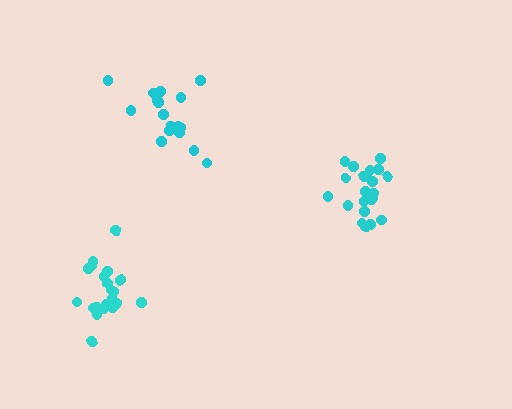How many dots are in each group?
Group 1: 21 dots, Group 2: 21 dots, Group 3: 17 dots (59 total).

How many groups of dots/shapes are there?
There are 3 groups.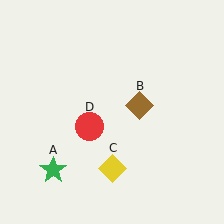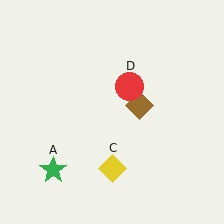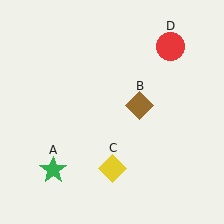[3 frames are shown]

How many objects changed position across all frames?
1 object changed position: red circle (object D).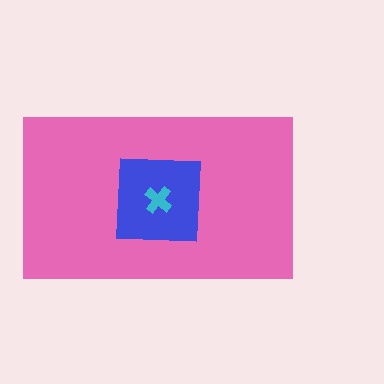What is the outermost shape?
The pink rectangle.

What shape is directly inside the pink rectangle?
The blue square.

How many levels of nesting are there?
3.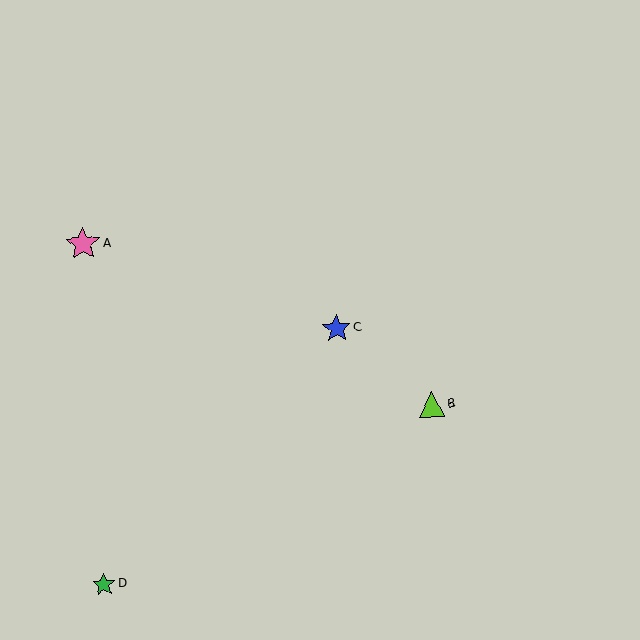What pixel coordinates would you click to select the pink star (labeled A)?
Click at (83, 244) to select the pink star A.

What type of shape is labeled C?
Shape C is a blue star.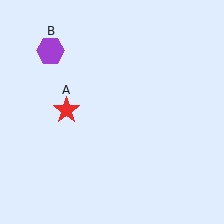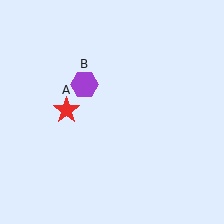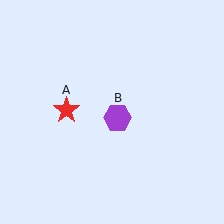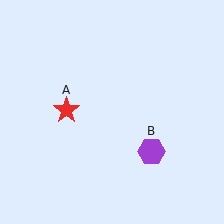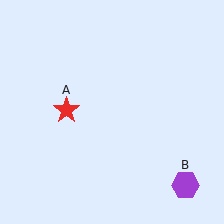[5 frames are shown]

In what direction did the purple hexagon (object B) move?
The purple hexagon (object B) moved down and to the right.